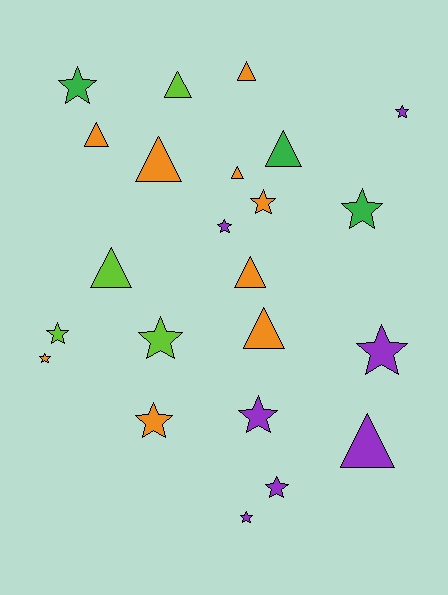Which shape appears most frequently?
Star, with 13 objects.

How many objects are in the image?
There are 23 objects.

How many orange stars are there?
There are 3 orange stars.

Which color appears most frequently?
Orange, with 9 objects.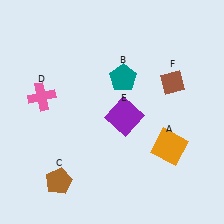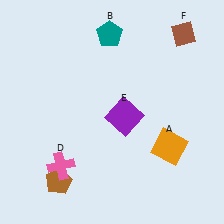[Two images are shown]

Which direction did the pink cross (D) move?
The pink cross (D) moved down.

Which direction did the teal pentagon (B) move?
The teal pentagon (B) moved up.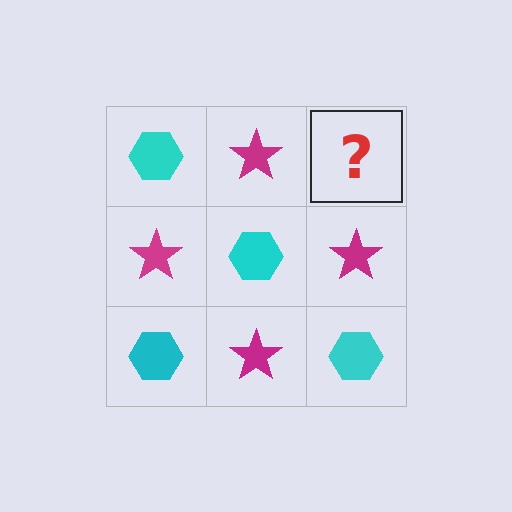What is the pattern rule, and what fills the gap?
The rule is that it alternates cyan hexagon and magenta star in a checkerboard pattern. The gap should be filled with a cyan hexagon.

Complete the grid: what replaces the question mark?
The question mark should be replaced with a cyan hexagon.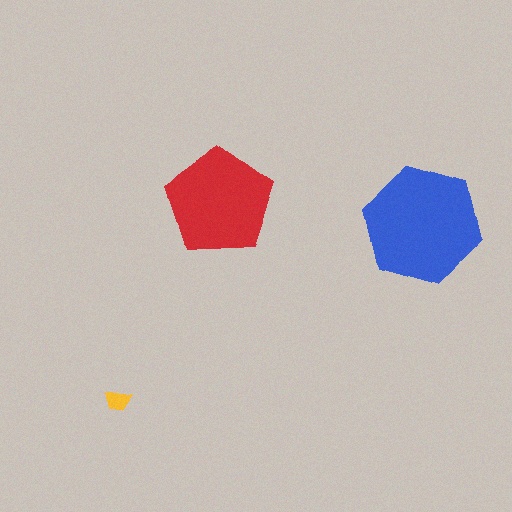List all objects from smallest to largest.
The yellow trapezoid, the red pentagon, the blue hexagon.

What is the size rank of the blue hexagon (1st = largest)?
1st.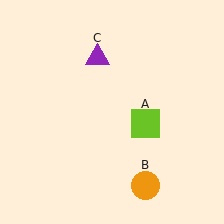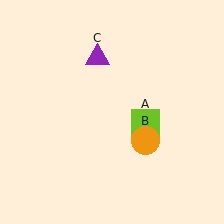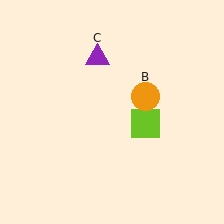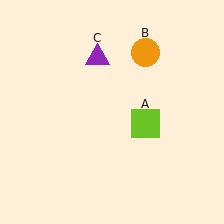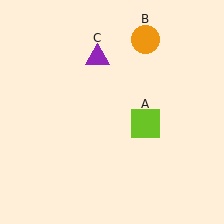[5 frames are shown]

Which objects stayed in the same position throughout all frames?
Lime square (object A) and purple triangle (object C) remained stationary.